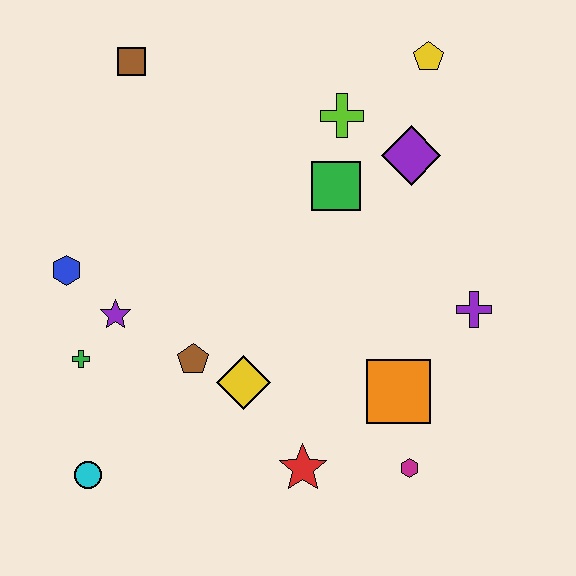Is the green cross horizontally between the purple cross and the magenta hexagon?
No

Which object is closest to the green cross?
The purple star is closest to the green cross.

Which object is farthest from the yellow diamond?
The yellow pentagon is farthest from the yellow diamond.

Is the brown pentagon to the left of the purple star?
No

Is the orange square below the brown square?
Yes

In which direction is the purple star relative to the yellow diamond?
The purple star is to the left of the yellow diamond.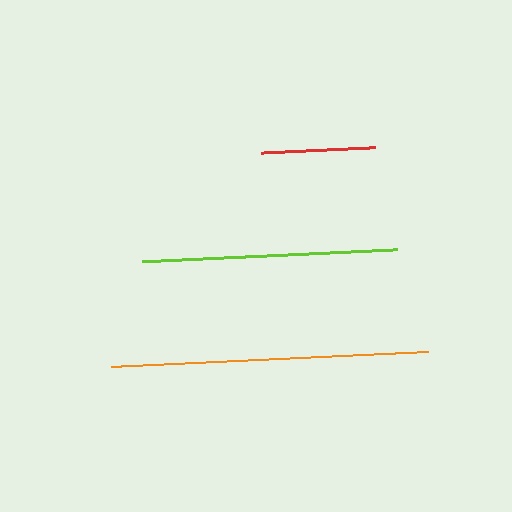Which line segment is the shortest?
The red line is the shortest at approximately 114 pixels.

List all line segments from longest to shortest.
From longest to shortest: orange, lime, red.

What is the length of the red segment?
The red segment is approximately 114 pixels long.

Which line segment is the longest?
The orange line is the longest at approximately 318 pixels.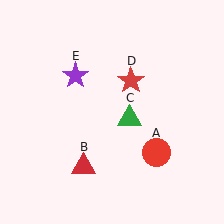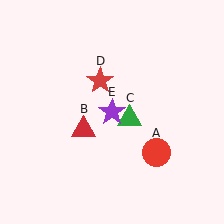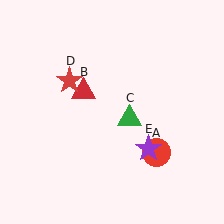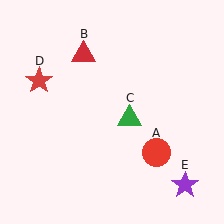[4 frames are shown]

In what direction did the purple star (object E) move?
The purple star (object E) moved down and to the right.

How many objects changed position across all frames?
3 objects changed position: red triangle (object B), red star (object D), purple star (object E).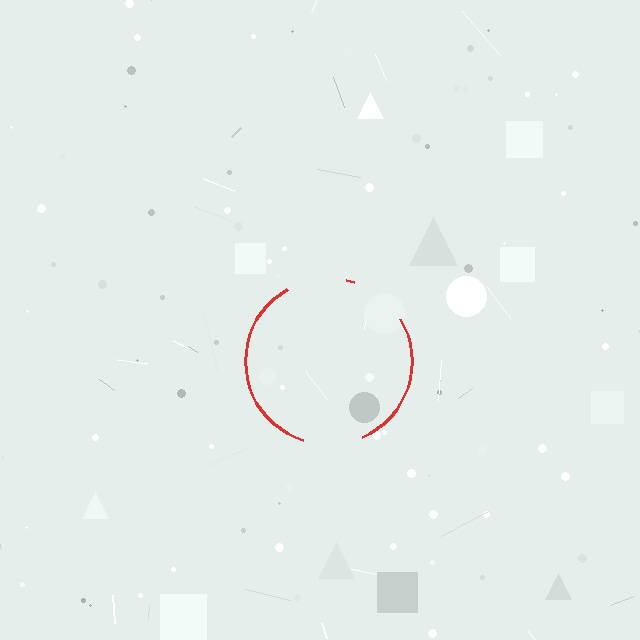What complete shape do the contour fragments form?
The contour fragments form a circle.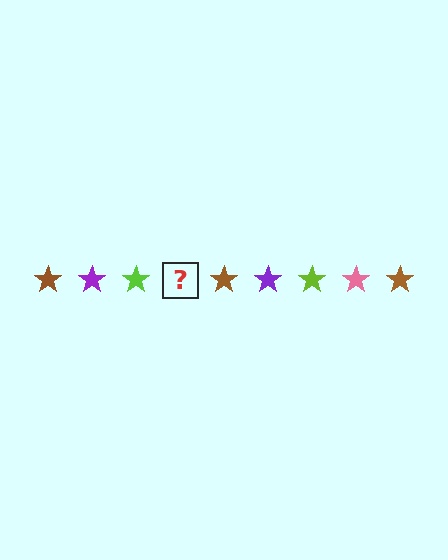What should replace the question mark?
The question mark should be replaced with a pink star.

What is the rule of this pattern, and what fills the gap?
The rule is that the pattern cycles through brown, purple, lime, pink stars. The gap should be filled with a pink star.